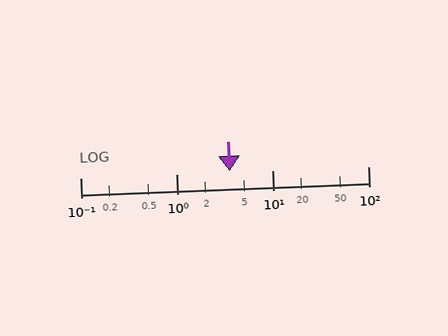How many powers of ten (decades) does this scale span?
The scale spans 3 decades, from 0.1 to 100.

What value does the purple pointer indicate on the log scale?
The pointer indicates approximately 3.6.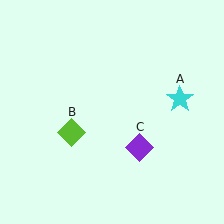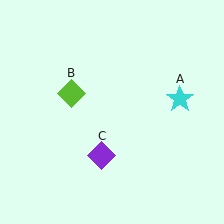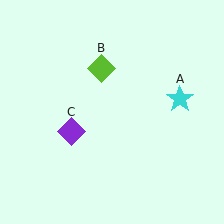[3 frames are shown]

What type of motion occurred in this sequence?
The lime diamond (object B), purple diamond (object C) rotated clockwise around the center of the scene.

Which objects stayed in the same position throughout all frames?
Cyan star (object A) remained stationary.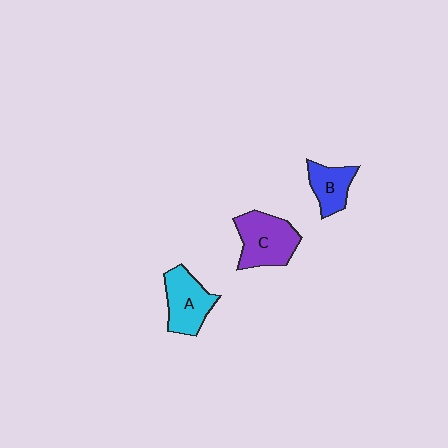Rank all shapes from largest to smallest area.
From largest to smallest: C (purple), A (cyan), B (blue).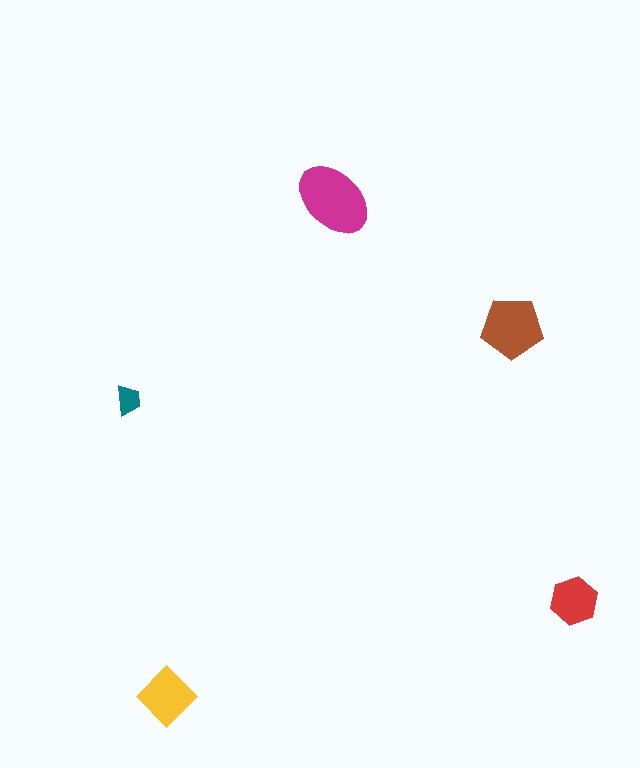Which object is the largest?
The magenta ellipse.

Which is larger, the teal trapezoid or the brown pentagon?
The brown pentagon.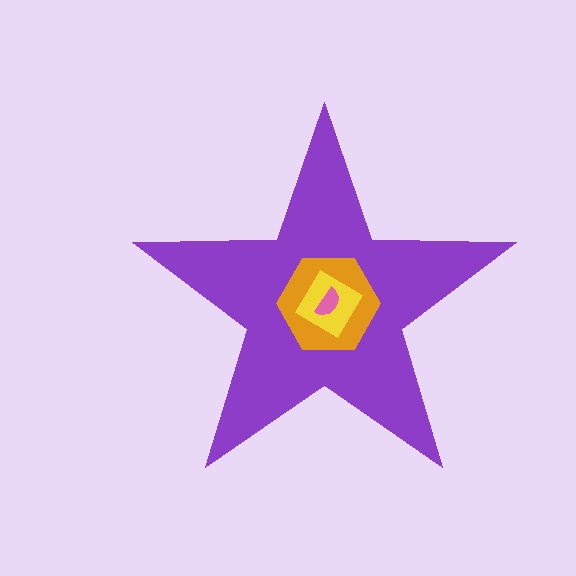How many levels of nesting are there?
4.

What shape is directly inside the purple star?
The orange hexagon.